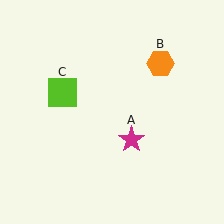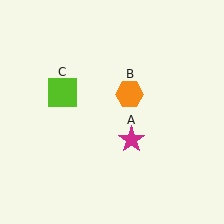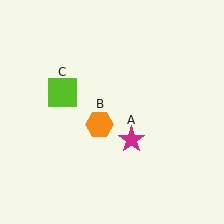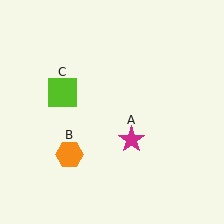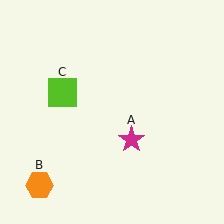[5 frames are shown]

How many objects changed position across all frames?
1 object changed position: orange hexagon (object B).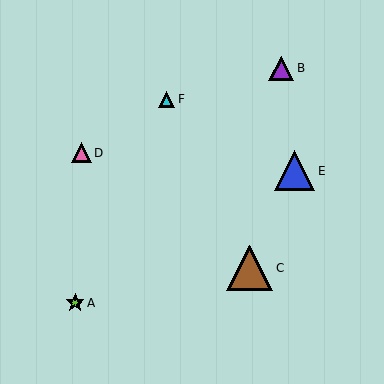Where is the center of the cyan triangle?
The center of the cyan triangle is at (167, 99).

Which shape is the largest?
The brown triangle (labeled C) is the largest.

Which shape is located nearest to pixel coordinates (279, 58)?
The purple triangle (labeled B) at (281, 68) is nearest to that location.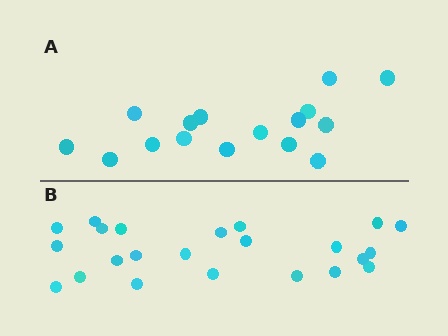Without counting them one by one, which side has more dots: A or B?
Region B (the bottom region) has more dots.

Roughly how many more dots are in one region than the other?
Region B has roughly 8 or so more dots than region A.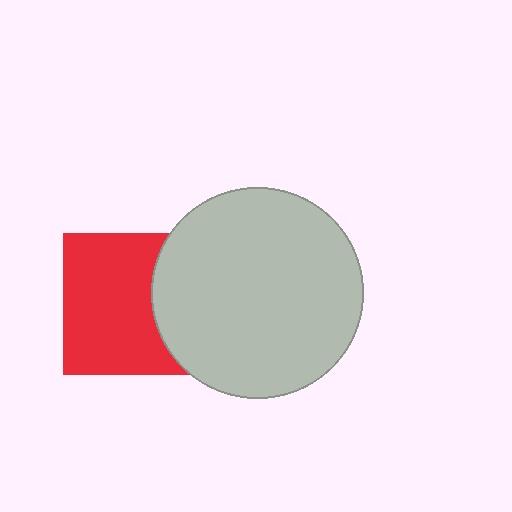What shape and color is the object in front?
The object in front is a light gray circle.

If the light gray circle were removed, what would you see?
You would see the complete red square.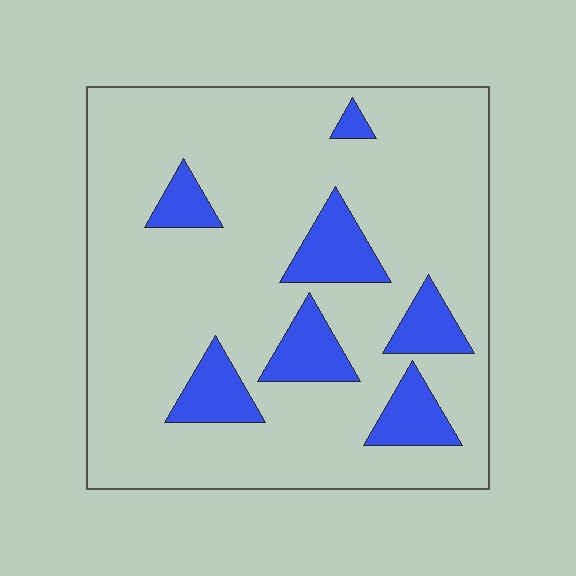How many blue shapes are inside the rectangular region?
7.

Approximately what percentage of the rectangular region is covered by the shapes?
Approximately 15%.